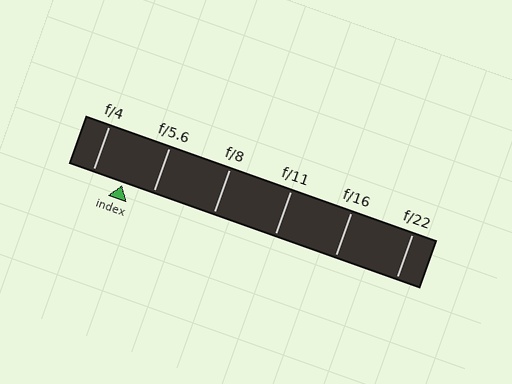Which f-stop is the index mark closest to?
The index mark is closest to f/5.6.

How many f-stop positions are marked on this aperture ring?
There are 6 f-stop positions marked.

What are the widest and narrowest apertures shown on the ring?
The widest aperture shown is f/4 and the narrowest is f/22.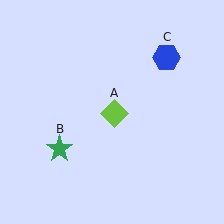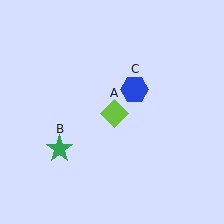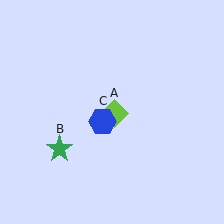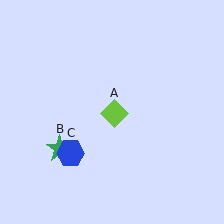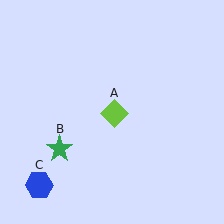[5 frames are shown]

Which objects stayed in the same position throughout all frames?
Lime diamond (object A) and green star (object B) remained stationary.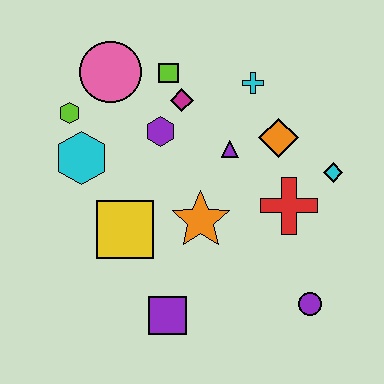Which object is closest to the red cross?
The cyan diamond is closest to the red cross.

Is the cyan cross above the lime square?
No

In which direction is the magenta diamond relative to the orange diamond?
The magenta diamond is to the left of the orange diamond.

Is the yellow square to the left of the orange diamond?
Yes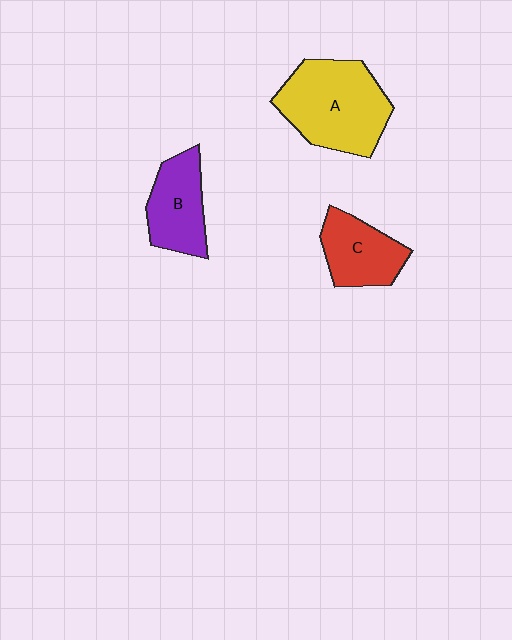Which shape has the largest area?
Shape A (yellow).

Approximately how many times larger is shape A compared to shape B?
Approximately 1.6 times.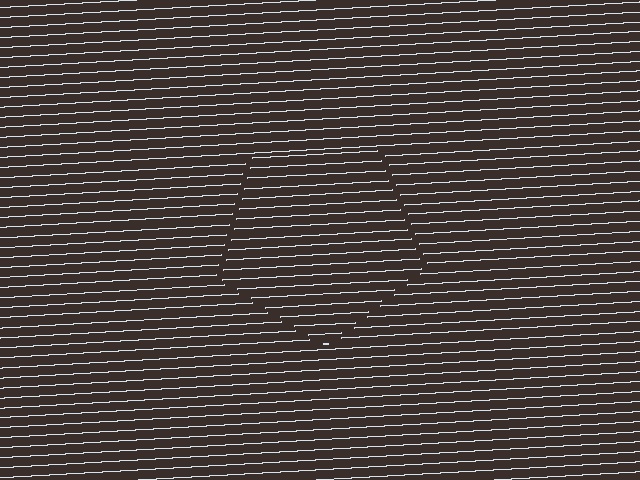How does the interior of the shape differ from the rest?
The interior of the shape contains the same grating, shifted by half a period — the contour is defined by the phase discontinuity where line-ends from the inner and outer gratings abut.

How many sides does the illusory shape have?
5 sides — the line-ends trace a pentagon.